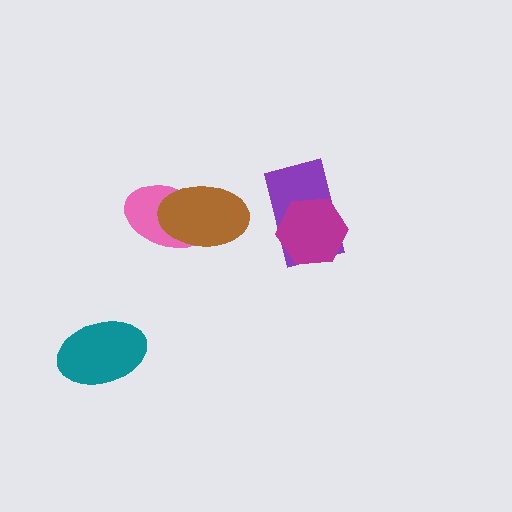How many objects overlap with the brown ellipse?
1 object overlaps with the brown ellipse.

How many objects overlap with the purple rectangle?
1 object overlaps with the purple rectangle.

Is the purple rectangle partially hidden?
Yes, it is partially covered by another shape.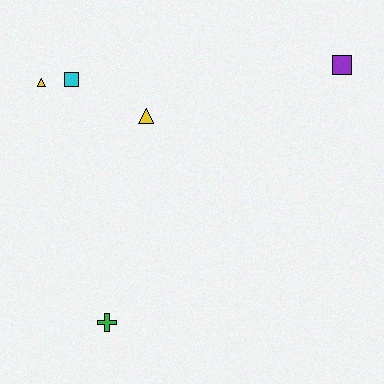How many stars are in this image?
There are no stars.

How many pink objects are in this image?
There are no pink objects.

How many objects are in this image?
There are 5 objects.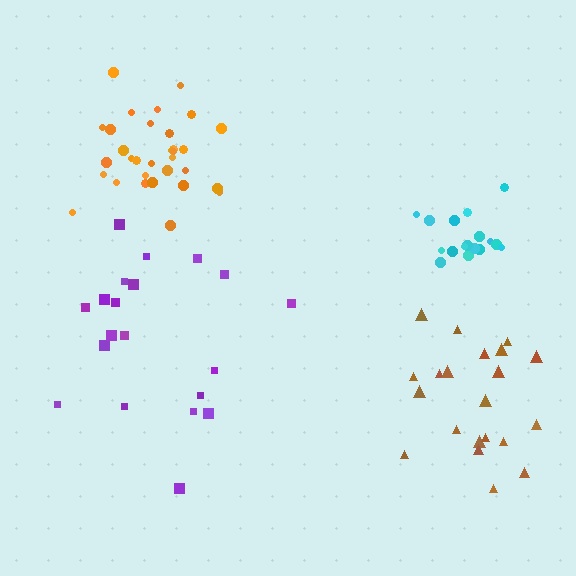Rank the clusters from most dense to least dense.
orange, cyan, brown, purple.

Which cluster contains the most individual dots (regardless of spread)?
Orange (32).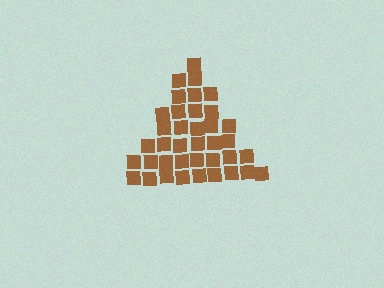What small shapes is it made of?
It is made of small squares.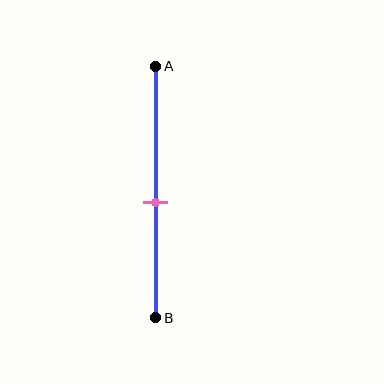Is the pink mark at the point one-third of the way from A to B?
No, the mark is at about 55% from A, not at the 33% one-third point.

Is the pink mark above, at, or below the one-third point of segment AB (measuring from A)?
The pink mark is below the one-third point of segment AB.